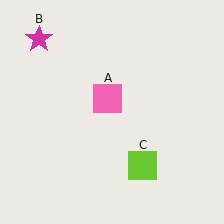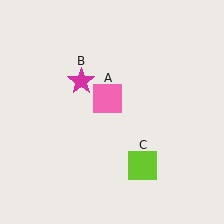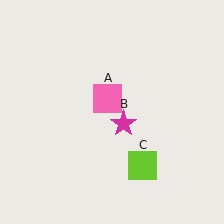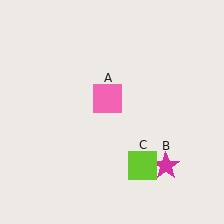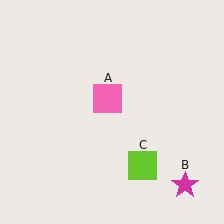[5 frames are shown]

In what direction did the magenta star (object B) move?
The magenta star (object B) moved down and to the right.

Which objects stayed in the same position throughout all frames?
Pink square (object A) and lime square (object C) remained stationary.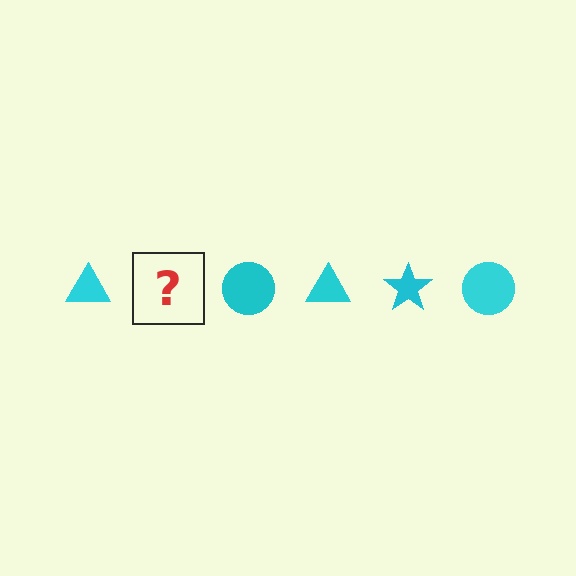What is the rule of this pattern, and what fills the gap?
The rule is that the pattern cycles through triangle, star, circle shapes in cyan. The gap should be filled with a cyan star.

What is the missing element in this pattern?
The missing element is a cyan star.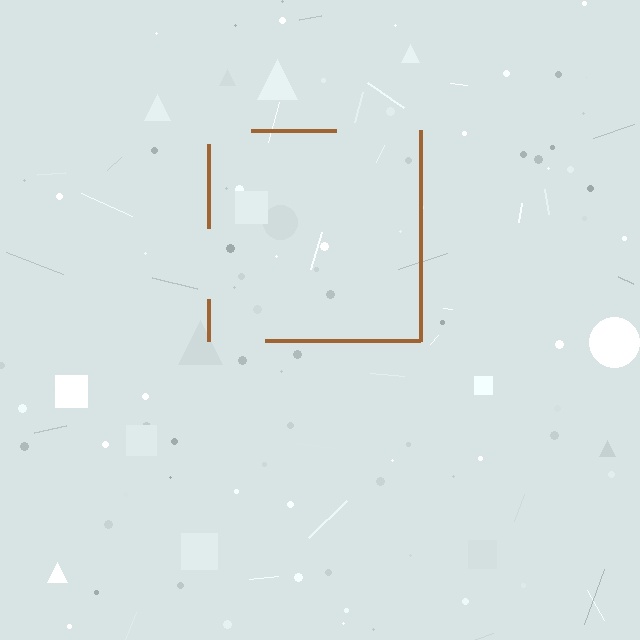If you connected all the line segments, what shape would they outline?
They would outline a square.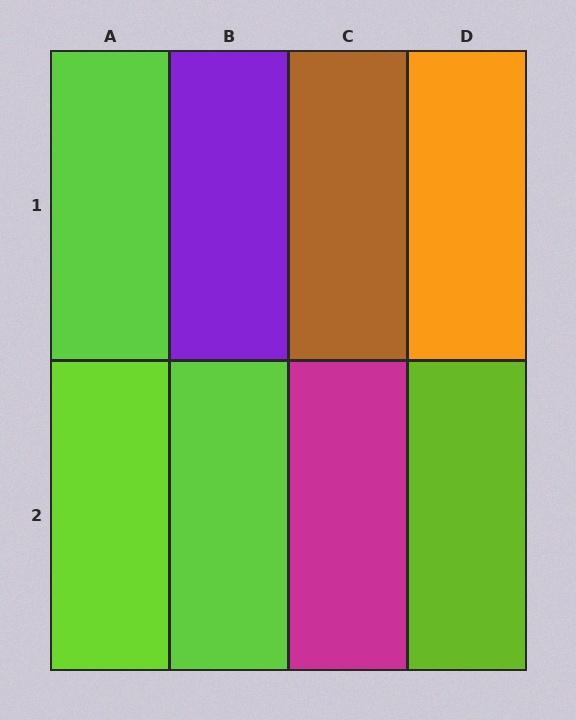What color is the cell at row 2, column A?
Lime.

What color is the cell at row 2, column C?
Magenta.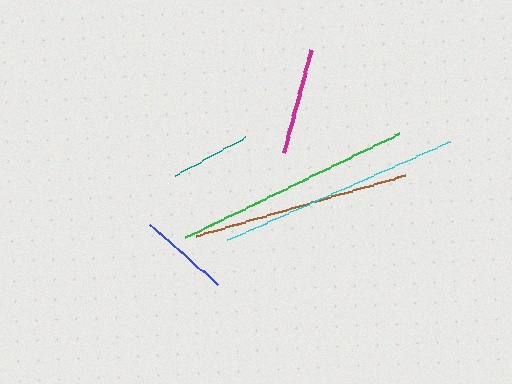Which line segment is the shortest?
The teal line is the shortest at approximately 80 pixels.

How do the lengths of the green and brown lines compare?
The green and brown lines are approximately the same length.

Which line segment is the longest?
The cyan line is the longest at approximately 243 pixels.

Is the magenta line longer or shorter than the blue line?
The magenta line is longer than the blue line.